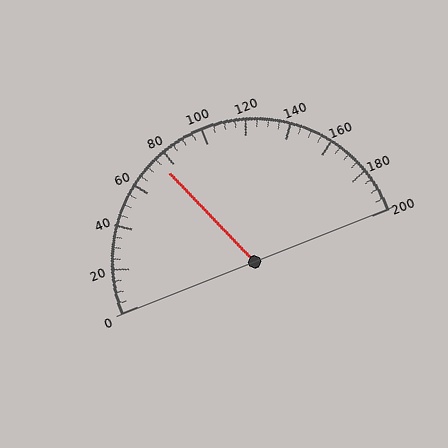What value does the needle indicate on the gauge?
The needle indicates approximately 75.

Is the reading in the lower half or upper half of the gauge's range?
The reading is in the lower half of the range (0 to 200).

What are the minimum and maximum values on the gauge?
The gauge ranges from 0 to 200.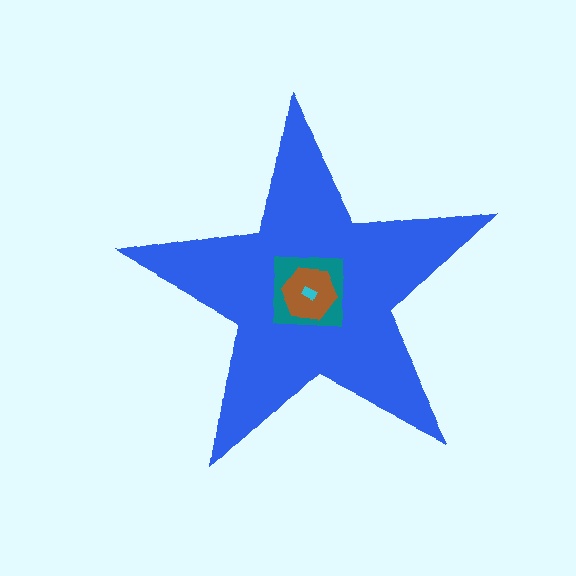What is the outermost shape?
The blue star.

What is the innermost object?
The cyan rectangle.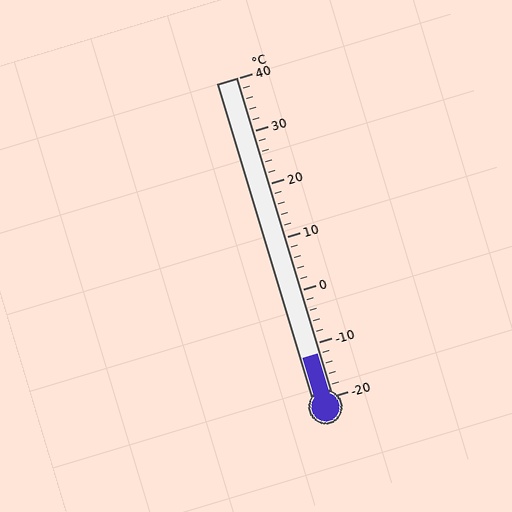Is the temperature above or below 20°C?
The temperature is below 20°C.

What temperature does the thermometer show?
The thermometer shows approximately -12°C.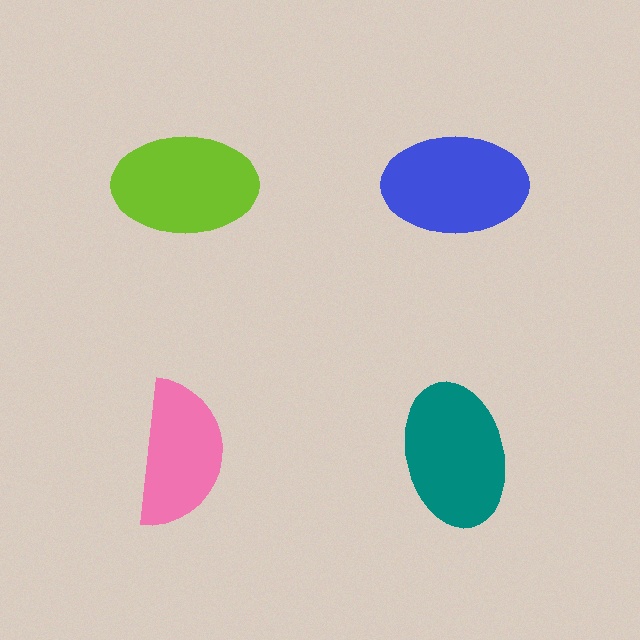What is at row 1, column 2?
A blue ellipse.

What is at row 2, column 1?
A pink semicircle.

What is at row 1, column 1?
A lime ellipse.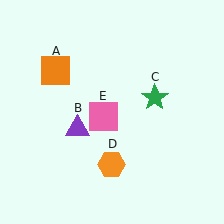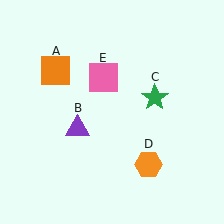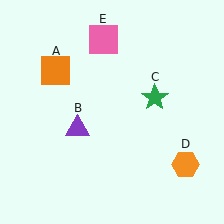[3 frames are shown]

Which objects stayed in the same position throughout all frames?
Orange square (object A) and purple triangle (object B) and green star (object C) remained stationary.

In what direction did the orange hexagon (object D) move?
The orange hexagon (object D) moved right.